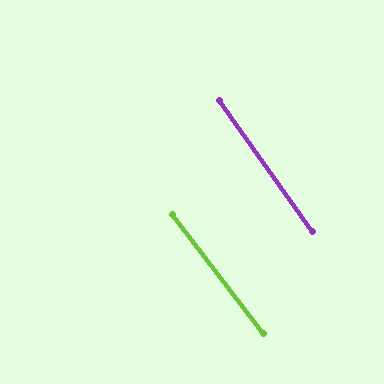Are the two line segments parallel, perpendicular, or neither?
Parallel — their directions differ by only 1.8°.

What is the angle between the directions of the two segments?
Approximately 2 degrees.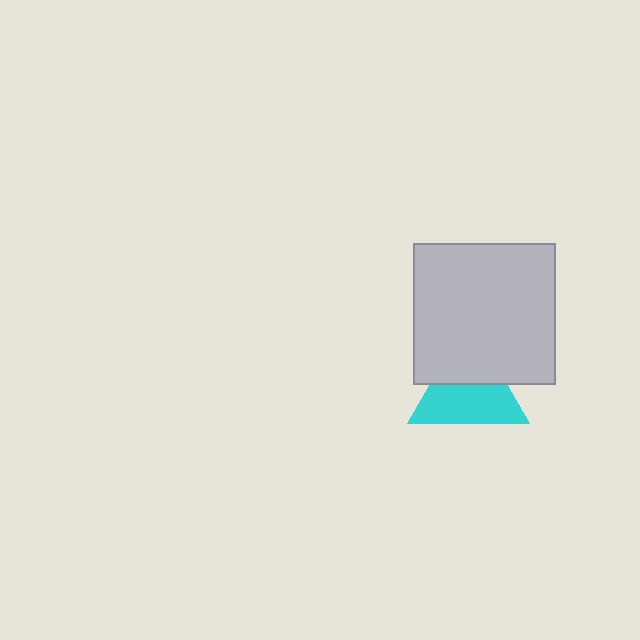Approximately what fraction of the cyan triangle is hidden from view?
Roughly 41% of the cyan triangle is hidden behind the light gray square.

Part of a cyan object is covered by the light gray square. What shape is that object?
It is a triangle.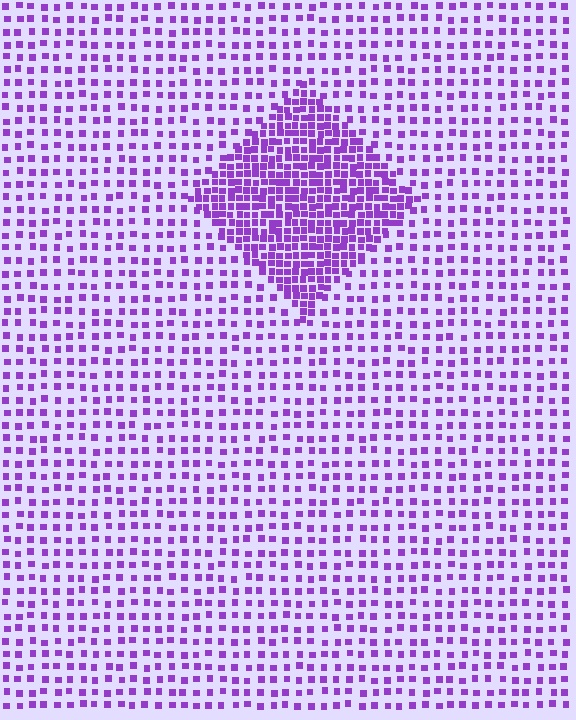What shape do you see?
I see a diamond.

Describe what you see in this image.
The image contains small purple elements arranged at two different densities. A diamond-shaped region is visible where the elements are more densely packed than the surrounding area.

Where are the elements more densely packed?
The elements are more densely packed inside the diamond boundary.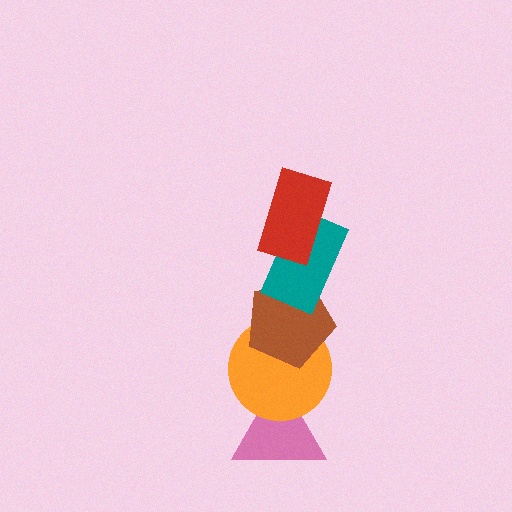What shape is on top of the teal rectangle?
The red rectangle is on top of the teal rectangle.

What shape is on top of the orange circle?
The brown pentagon is on top of the orange circle.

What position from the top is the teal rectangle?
The teal rectangle is 2nd from the top.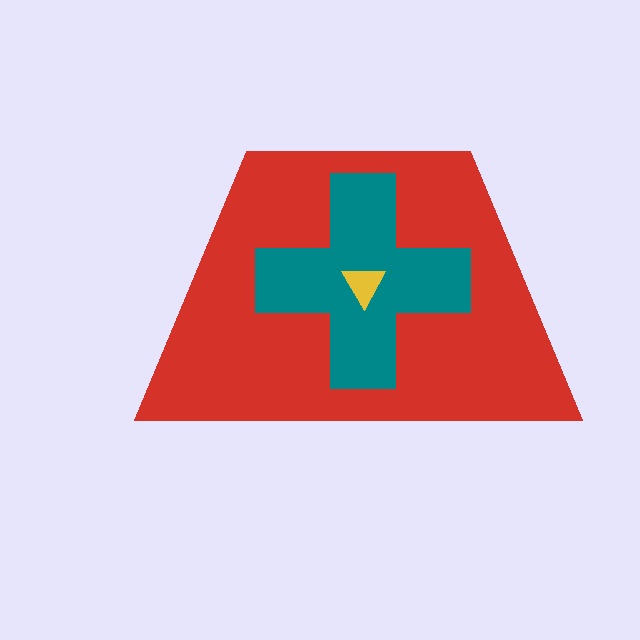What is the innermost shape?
The yellow triangle.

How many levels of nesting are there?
3.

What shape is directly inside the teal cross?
The yellow triangle.